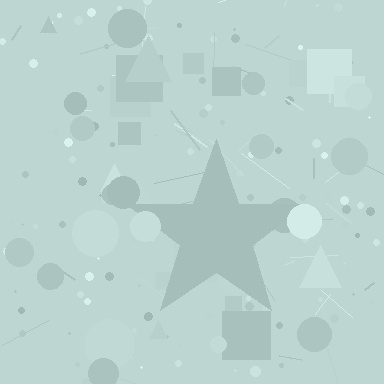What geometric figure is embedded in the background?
A star is embedded in the background.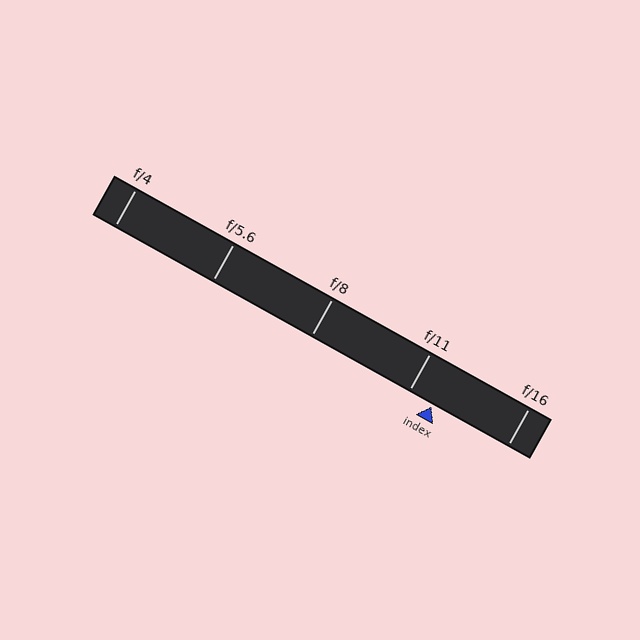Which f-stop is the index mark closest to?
The index mark is closest to f/11.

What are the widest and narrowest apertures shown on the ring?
The widest aperture shown is f/4 and the narrowest is f/16.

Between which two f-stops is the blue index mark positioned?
The index mark is between f/11 and f/16.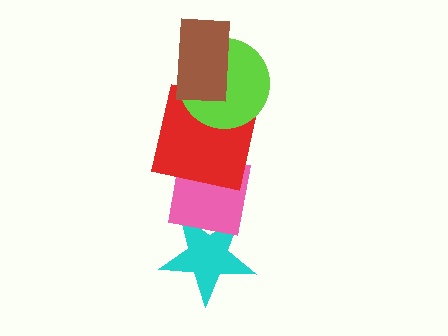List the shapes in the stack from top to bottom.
From top to bottom: the brown rectangle, the lime circle, the red square, the pink square, the cyan star.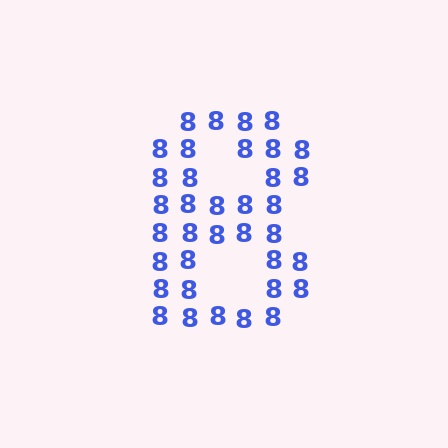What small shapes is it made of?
It is made of small digit 8's.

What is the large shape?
The large shape is the digit 8.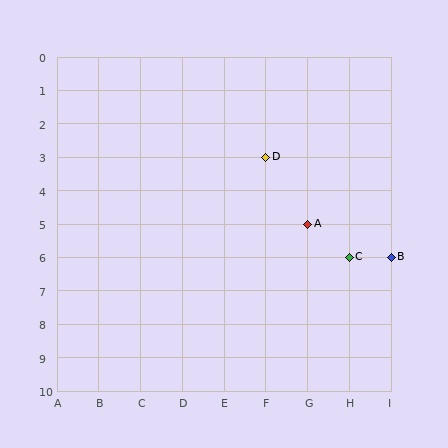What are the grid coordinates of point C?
Point C is at grid coordinates (H, 6).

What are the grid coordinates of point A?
Point A is at grid coordinates (G, 5).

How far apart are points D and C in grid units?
Points D and C are 2 columns and 3 rows apart (about 3.6 grid units diagonally).